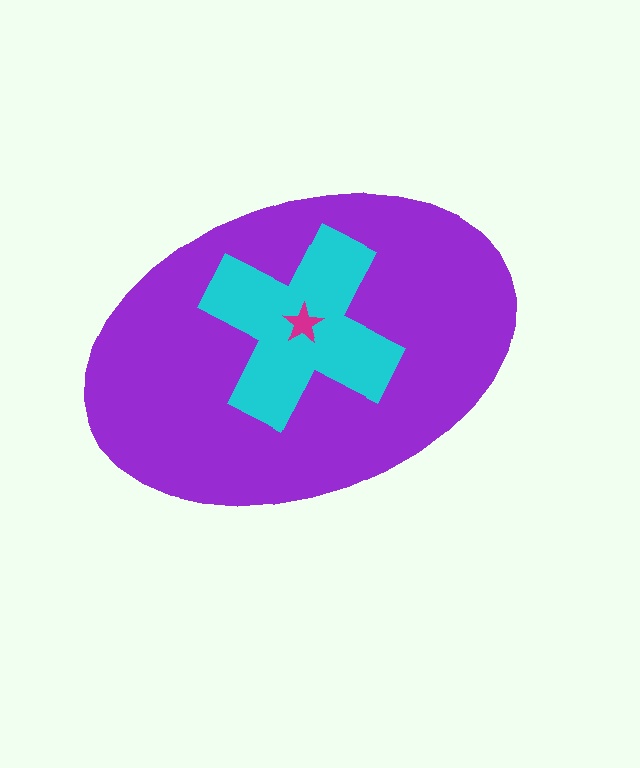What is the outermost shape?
The purple ellipse.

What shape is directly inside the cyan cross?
The magenta star.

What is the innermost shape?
The magenta star.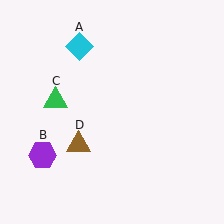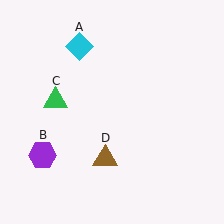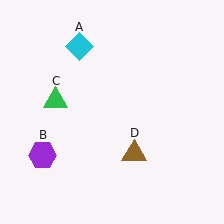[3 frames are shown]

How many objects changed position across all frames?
1 object changed position: brown triangle (object D).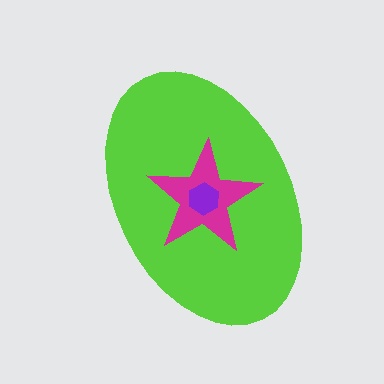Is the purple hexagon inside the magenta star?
Yes.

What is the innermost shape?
The purple hexagon.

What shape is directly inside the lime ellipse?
The magenta star.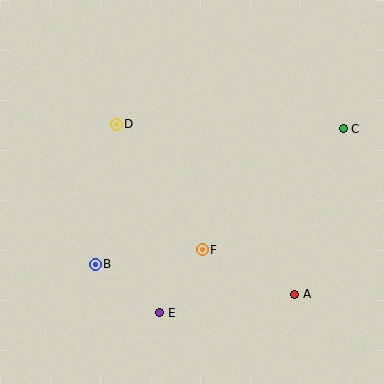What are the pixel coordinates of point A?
Point A is at (295, 294).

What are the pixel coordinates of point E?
Point E is at (160, 313).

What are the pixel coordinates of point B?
Point B is at (95, 264).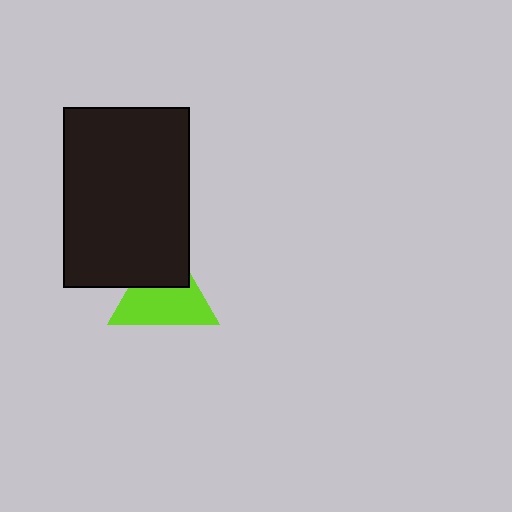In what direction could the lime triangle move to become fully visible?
The lime triangle could move down. That would shift it out from behind the black rectangle entirely.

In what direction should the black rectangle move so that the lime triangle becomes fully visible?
The black rectangle should move up. That is the shortest direction to clear the overlap and leave the lime triangle fully visible.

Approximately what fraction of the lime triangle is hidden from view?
Roughly 37% of the lime triangle is hidden behind the black rectangle.